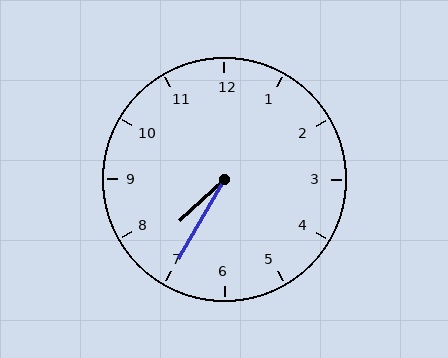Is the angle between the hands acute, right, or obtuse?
It is acute.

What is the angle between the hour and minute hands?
Approximately 18 degrees.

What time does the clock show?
7:35.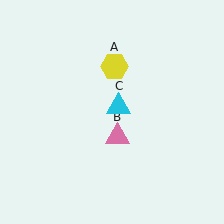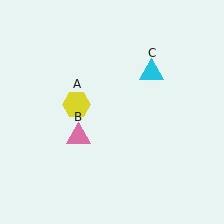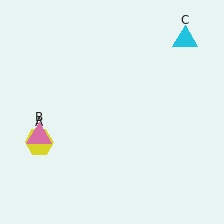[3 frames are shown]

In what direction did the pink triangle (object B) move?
The pink triangle (object B) moved left.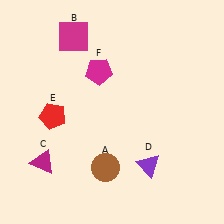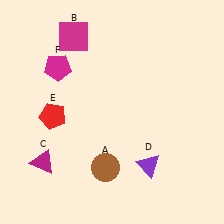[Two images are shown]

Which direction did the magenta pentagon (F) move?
The magenta pentagon (F) moved left.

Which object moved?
The magenta pentagon (F) moved left.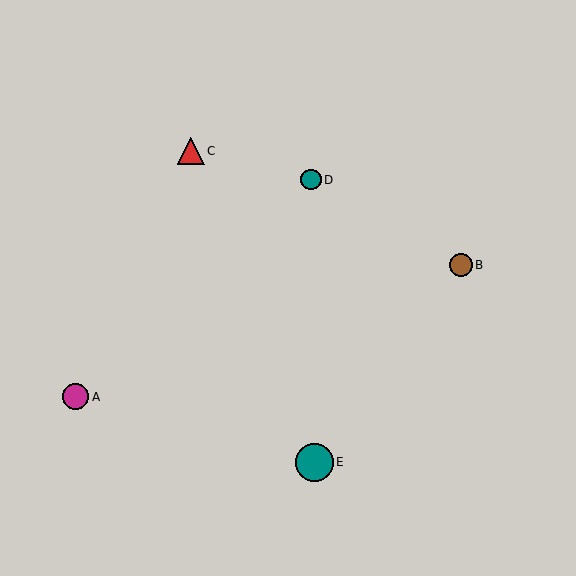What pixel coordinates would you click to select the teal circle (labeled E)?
Click at (314, 462) to select the teal circle E.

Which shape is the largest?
The teal circle (labeled E) is the largest.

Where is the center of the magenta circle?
The center of the magenta circle is at (75, 397).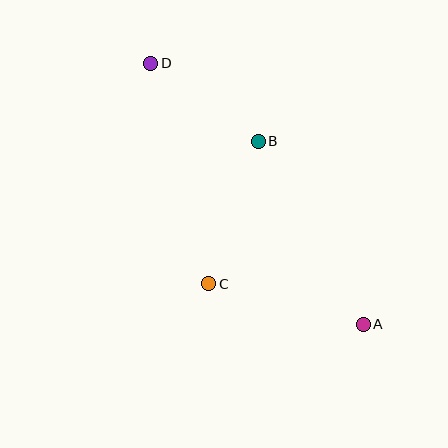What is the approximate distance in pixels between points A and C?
The distance between A and C is approximately 160 pixels.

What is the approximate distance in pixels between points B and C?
The distance between B and C is approximately 151 pixels.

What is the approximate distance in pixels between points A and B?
The distance between A and B is approximately 211 pixels.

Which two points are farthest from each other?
Points A and D are farthest from each other.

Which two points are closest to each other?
Points B and D are closest to each other.